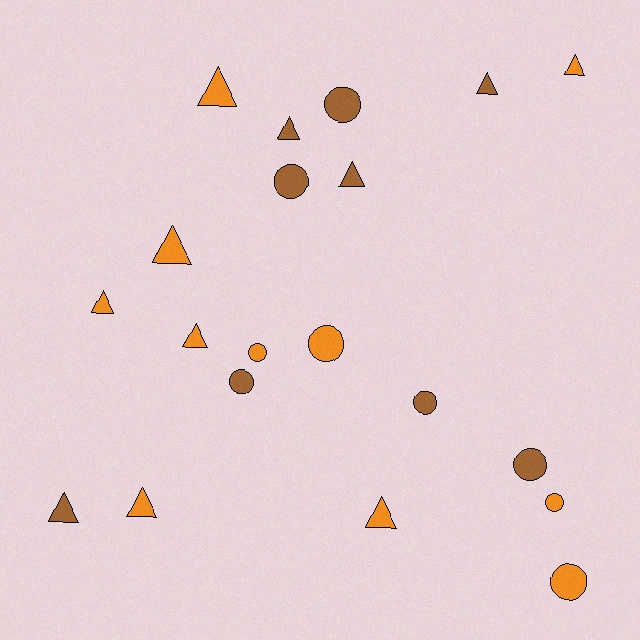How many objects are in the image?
There are 20 objects.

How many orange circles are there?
There are 4 orange circles.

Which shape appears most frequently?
Triangle, with 11 objects.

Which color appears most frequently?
Orange, with 11 objects.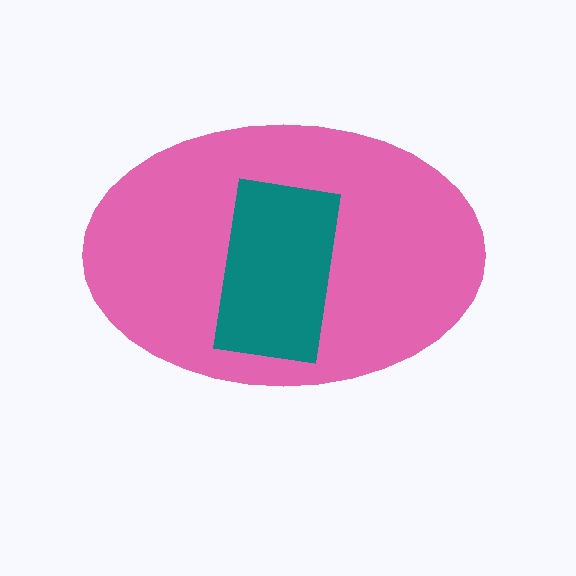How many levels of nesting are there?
2.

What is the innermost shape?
The teal rectangle.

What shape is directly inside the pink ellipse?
The teal rectangle.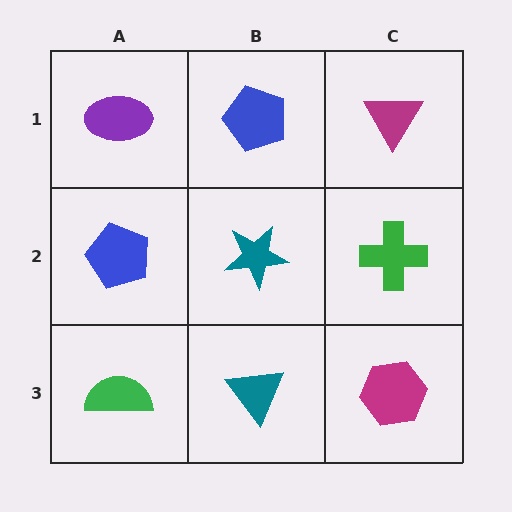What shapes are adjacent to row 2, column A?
A purple ellipse (row 1, column A), a green semicircle (row 3, column A), a teal star (row 2, column B).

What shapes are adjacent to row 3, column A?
A blue pentagon (row 2, column A), a teal triangle (row 3, column B).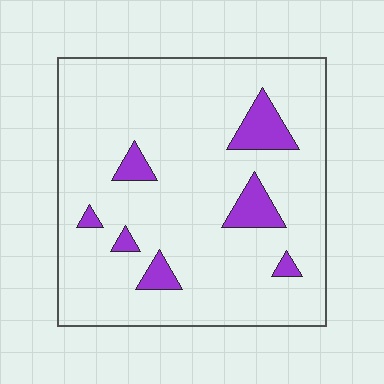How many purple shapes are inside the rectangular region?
7.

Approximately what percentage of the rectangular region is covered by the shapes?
Approximately 10%.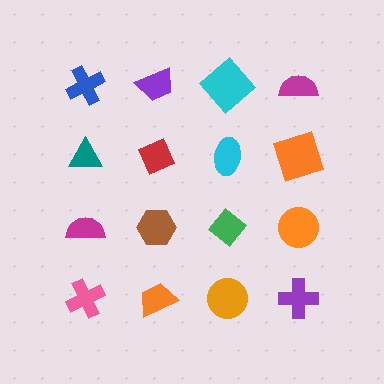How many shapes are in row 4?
4 shapes.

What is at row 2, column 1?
A teal triangle.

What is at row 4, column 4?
A purple cross.